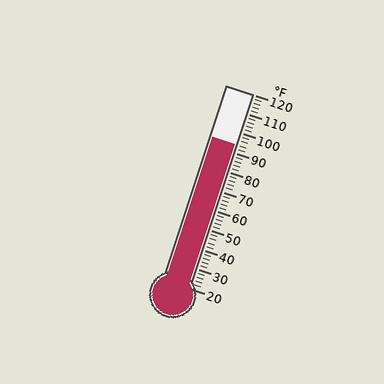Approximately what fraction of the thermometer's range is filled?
The thermometer is filled to approximately 75% of its range.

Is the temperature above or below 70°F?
The temperature is above 70°F.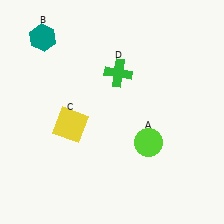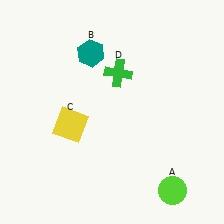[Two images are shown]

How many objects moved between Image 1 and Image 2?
2 objects moved between the two images.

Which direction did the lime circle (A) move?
The lime circle (A) moved down.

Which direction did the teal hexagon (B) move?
The teal hexagon (B) moved right.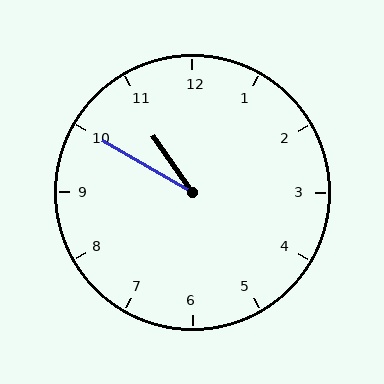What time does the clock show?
10:50.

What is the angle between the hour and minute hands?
Approximately 25 degrees.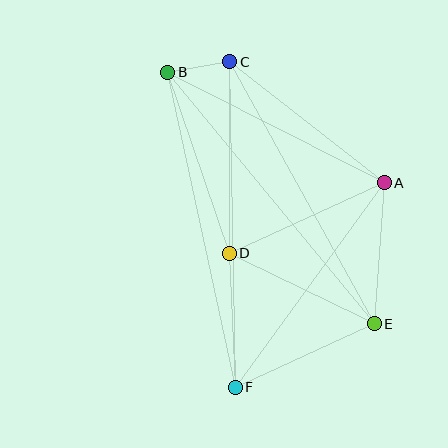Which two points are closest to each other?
Points B and C are closest to each other.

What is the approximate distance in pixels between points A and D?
The distance between A and D is approximately 170 pixels.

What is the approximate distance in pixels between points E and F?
The distance between E and F is approximately 153 pixels.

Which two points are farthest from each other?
Points C and F are farthest from each other.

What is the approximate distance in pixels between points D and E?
The distance between D and E is approximately 161 pixels.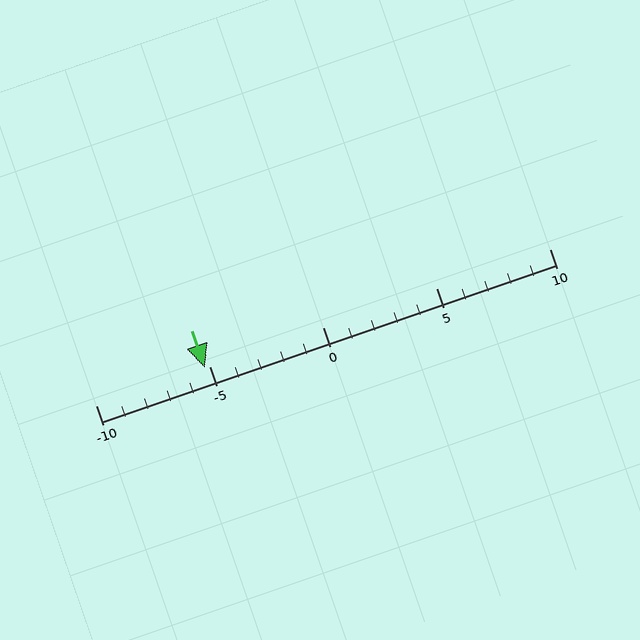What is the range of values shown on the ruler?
The ruler shows values from -10 to 10.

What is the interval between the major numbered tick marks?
The major tick marks are spaced 5 units apart.